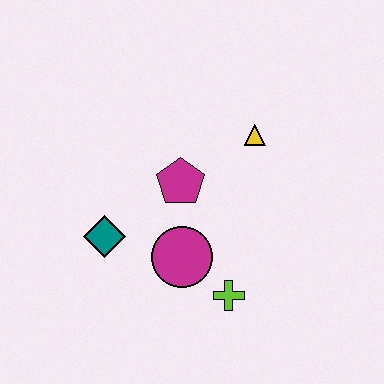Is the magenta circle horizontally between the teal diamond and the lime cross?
Yes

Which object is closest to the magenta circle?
The lime cross is closest to the magenta circle.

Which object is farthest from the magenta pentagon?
The lime cross is farthest from the magenta pentagon.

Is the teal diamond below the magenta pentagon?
Yes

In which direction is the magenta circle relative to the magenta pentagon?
The magenta circle is below the magenta pentagon.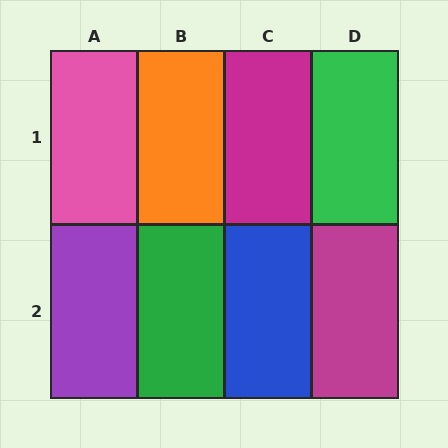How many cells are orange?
1 cell is orange.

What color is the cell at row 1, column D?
Green.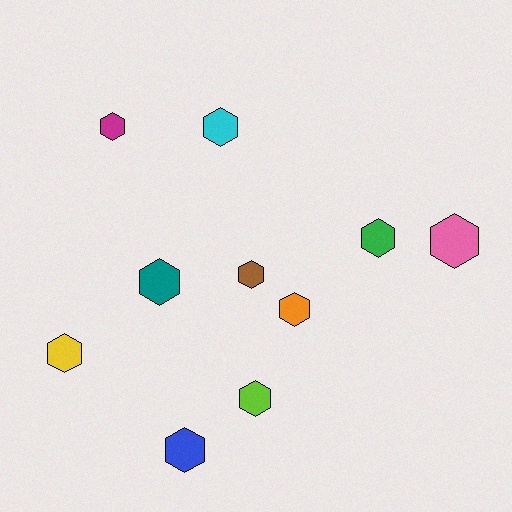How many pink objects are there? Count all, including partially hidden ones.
There is 1 pink object.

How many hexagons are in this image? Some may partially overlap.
There are 10 hexagons.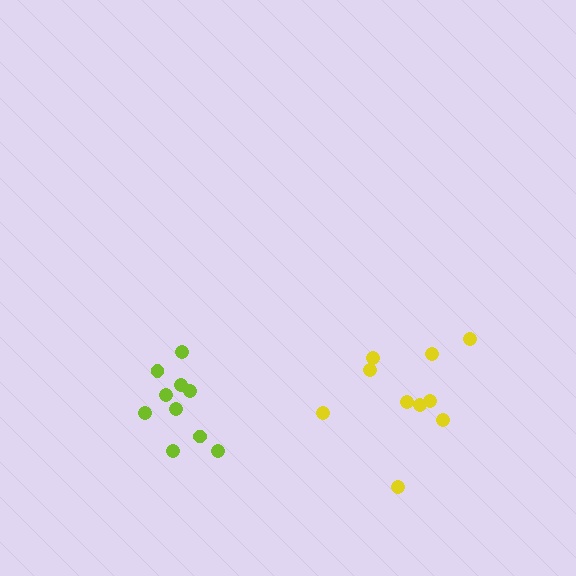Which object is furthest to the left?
The lime cluster is leftmost.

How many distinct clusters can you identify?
There are 2 distinct clusters.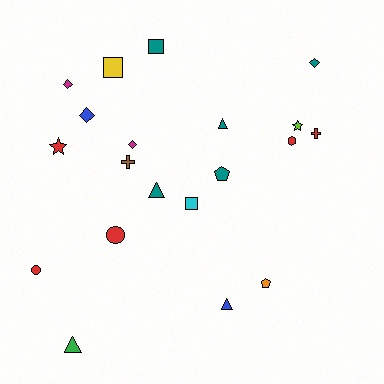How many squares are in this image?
There are 3 squares.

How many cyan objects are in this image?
There is 1 cyan object.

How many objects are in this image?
There are 20 objects.